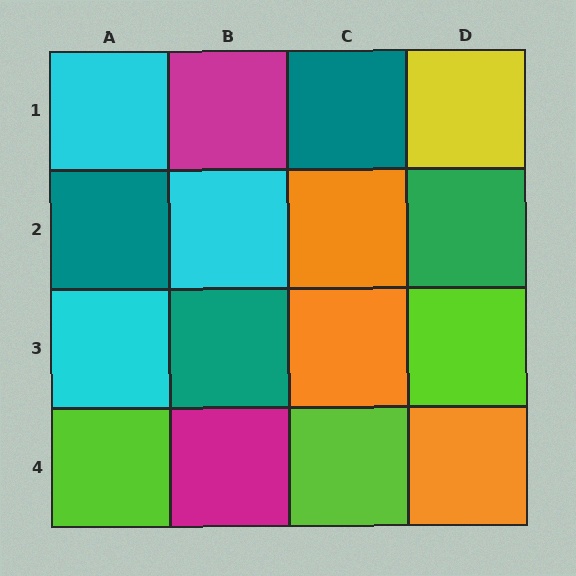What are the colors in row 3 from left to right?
Cyan, teal, orange, lime.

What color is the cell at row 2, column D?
Green.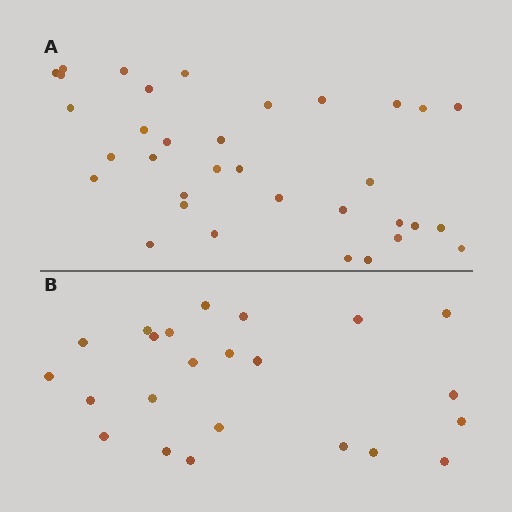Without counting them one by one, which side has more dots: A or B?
Region A (the top region) has more dots.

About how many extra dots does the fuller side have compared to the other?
Region A has roughly 12 or so more dots than region B.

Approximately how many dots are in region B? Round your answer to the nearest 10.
About 20 dots. (The exact count is 23, which rounds to 20.)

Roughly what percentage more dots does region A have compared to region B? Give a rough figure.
About 50% more.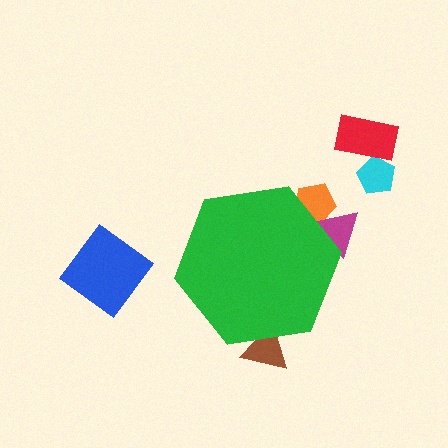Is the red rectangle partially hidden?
No, the red rectangle is fully visible.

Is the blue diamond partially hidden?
No, the blue diamond is fully visible.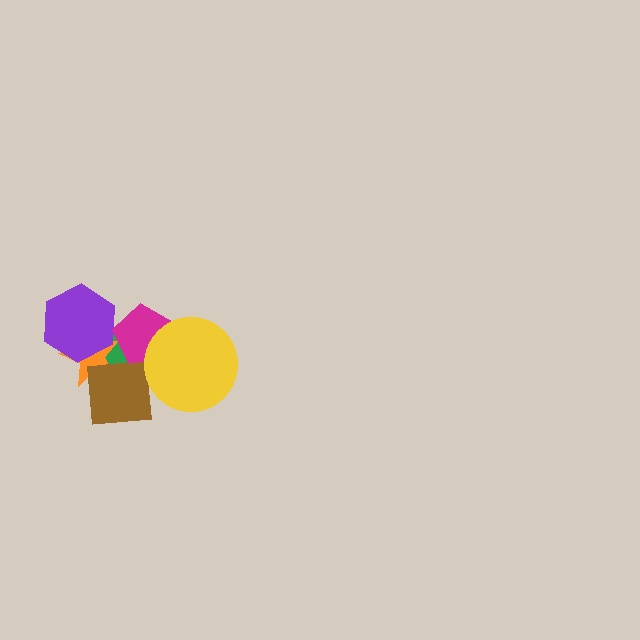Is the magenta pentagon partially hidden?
Yes, it is partially covered by another shape.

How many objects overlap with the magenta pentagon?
4 objects overlap with the magenta pentagon.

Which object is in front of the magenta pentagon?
The yellow circle is in front of the magenta pentagon.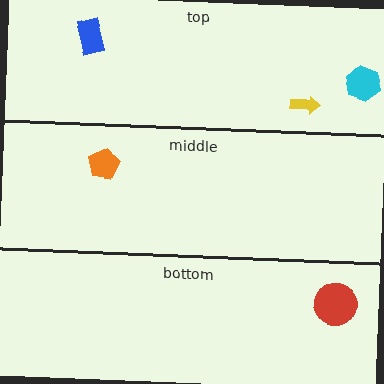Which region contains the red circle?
The bottom region.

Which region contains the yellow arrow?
The top region.